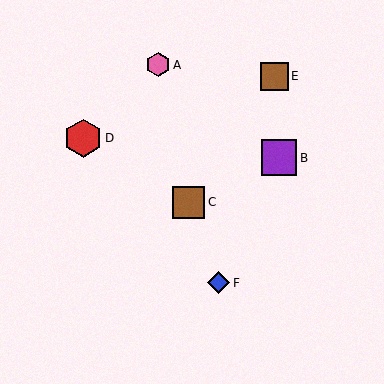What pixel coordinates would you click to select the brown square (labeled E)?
Click at (275, 76) to select the brown square E.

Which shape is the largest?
The red hexagon (labeled D) is the largest.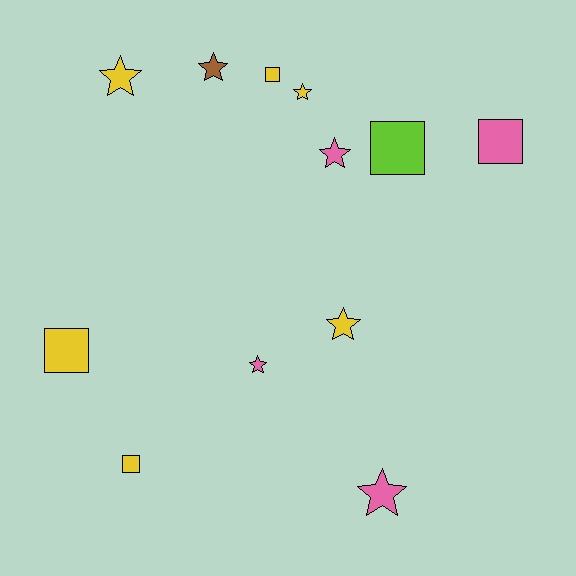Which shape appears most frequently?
Star, with 7 objects.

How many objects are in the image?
There are 12 objects.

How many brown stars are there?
There is 1 brown star.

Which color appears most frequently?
Yellow, with 6 objects.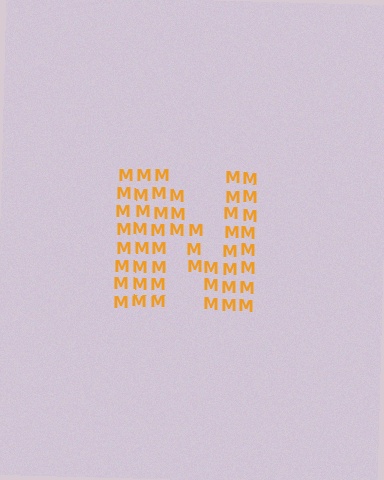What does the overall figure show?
The overall figure shows the letter N.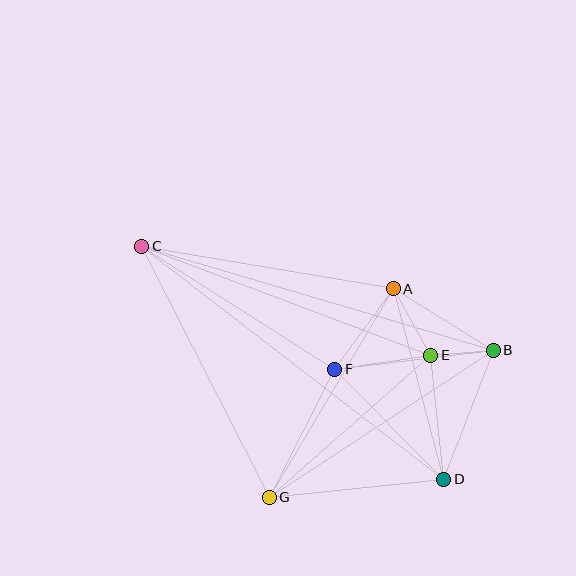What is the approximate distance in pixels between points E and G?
The distance between E and G is approximately 215 pixels.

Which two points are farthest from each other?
Points C and D are farthest from each other.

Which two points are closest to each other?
Points B and E are closest to each other.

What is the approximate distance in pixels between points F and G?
The distance between F and G is approximately 144 pixels.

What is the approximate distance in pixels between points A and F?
The distance between A and F is approximately 99 pixels.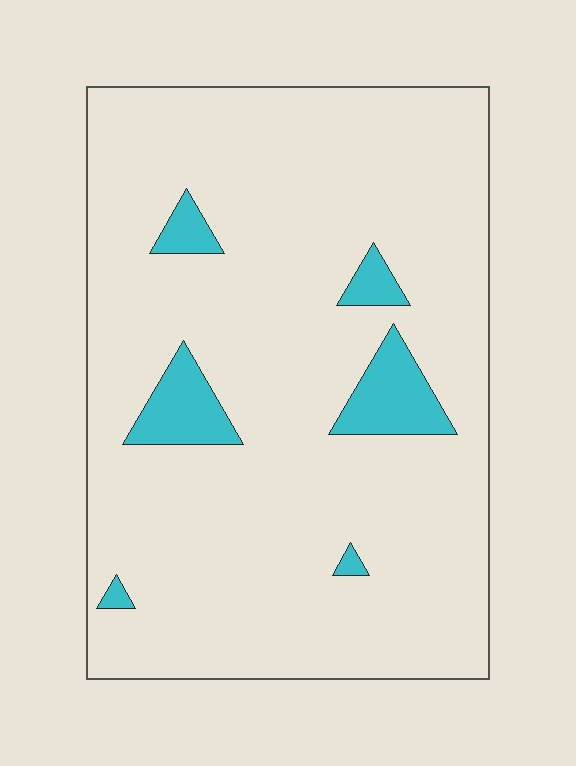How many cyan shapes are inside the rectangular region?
6.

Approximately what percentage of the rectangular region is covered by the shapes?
Approximately 10%.